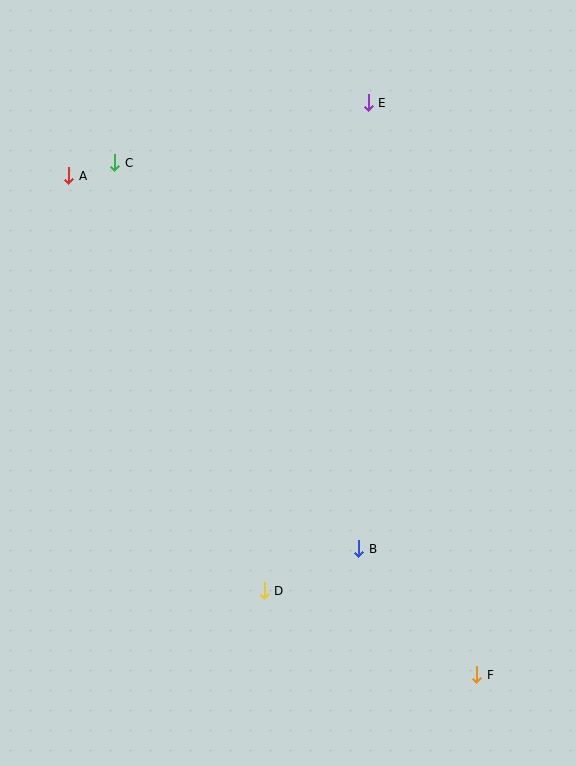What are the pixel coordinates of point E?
Point E is at (368, 103).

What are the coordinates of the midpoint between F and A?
The midpoint between F and A is at (273, 425).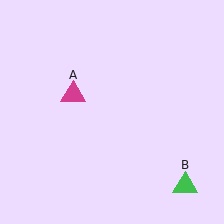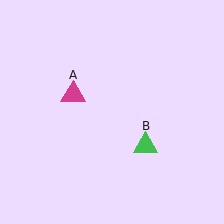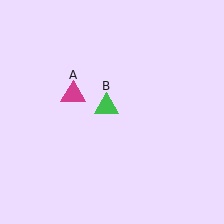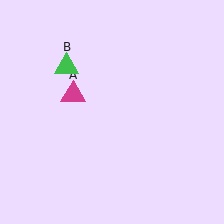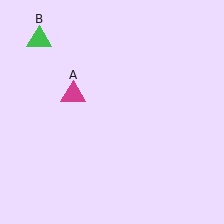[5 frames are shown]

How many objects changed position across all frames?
1 object changed position: green triangle (object B).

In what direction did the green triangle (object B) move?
The green triangle (object B) moved up and to the left.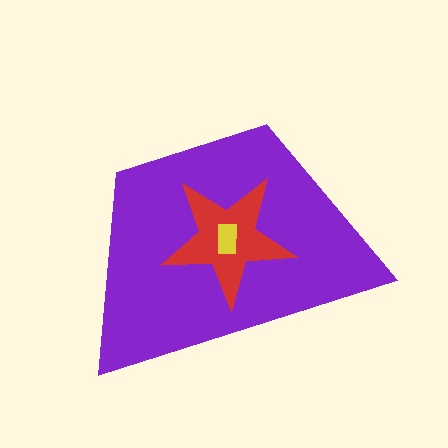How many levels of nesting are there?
3.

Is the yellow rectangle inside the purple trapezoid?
Yes.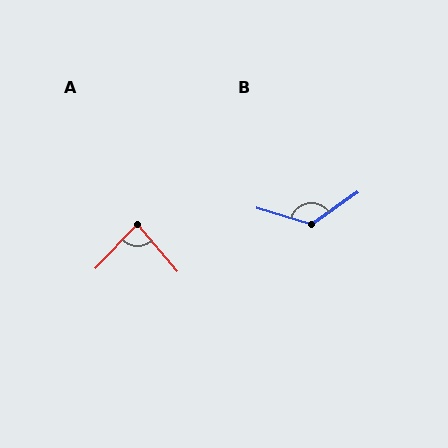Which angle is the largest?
B, at approximately 128 degrees.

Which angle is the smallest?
A, at approximately 84 degrees.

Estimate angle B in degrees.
Approximately 128 degrees.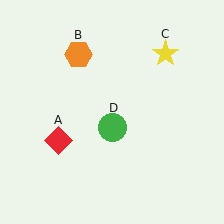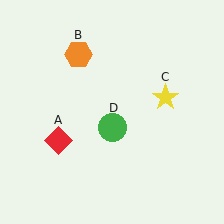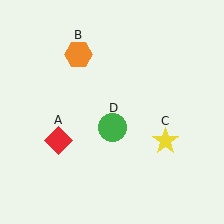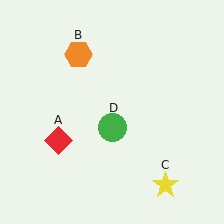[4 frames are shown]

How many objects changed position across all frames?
1 object changed position: yellow star (object C).